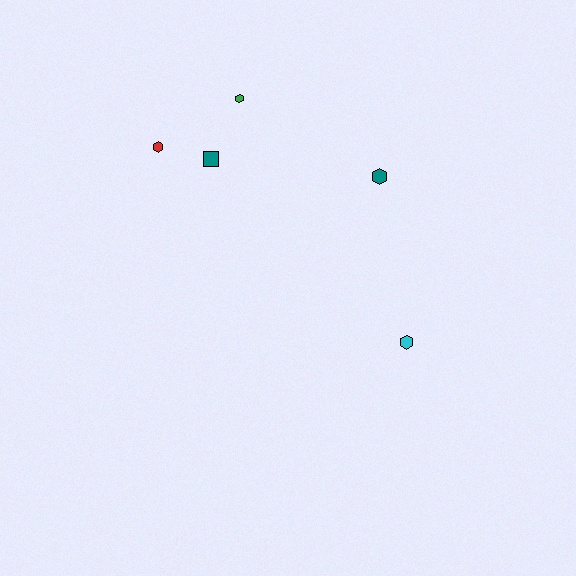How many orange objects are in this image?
There are no orange objects.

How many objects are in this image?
There are 5 objects.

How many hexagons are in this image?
There are 4 hexagons.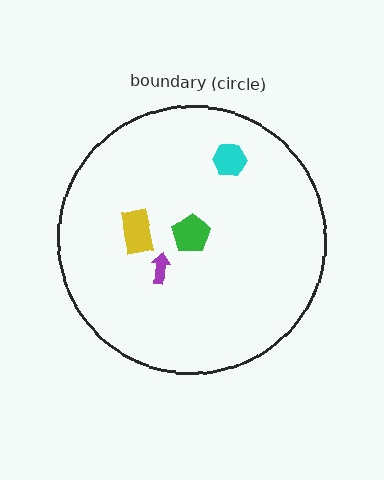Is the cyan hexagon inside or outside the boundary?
Inside.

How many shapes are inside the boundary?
4 inside, 0 outside.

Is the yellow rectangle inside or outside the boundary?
Inside.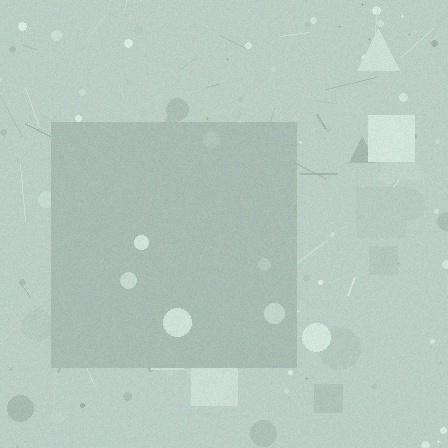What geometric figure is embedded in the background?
A square is embedded in the background.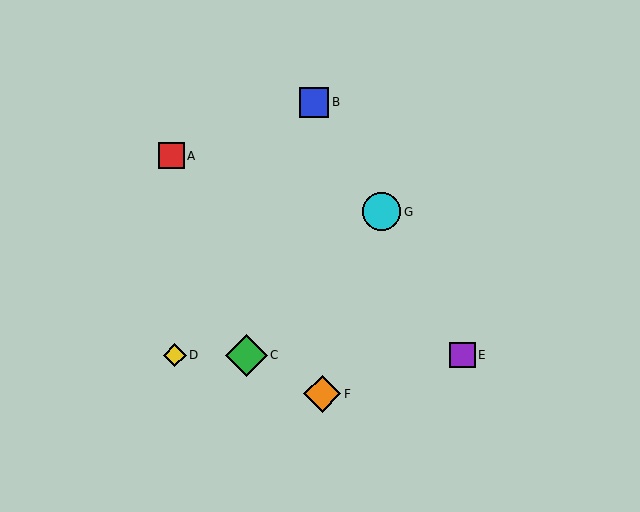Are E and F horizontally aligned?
No, E is at y≈355 and F is at y≈394.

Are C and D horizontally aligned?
Yes, both are at y≈355.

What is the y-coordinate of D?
Object D is at y≈355.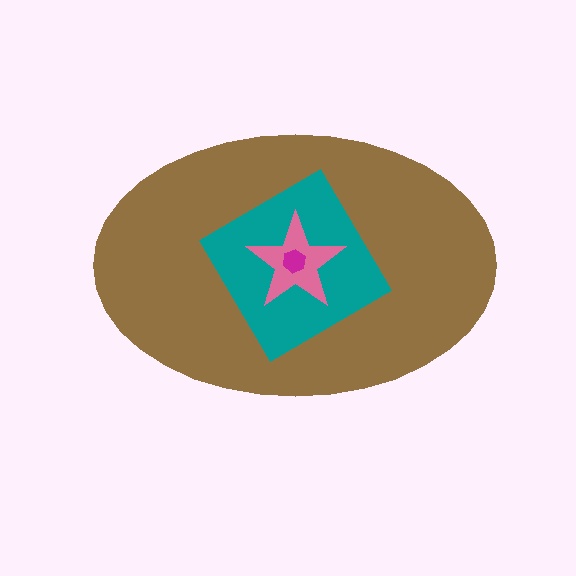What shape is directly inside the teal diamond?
The pink star.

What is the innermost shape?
The magenta hexagon.